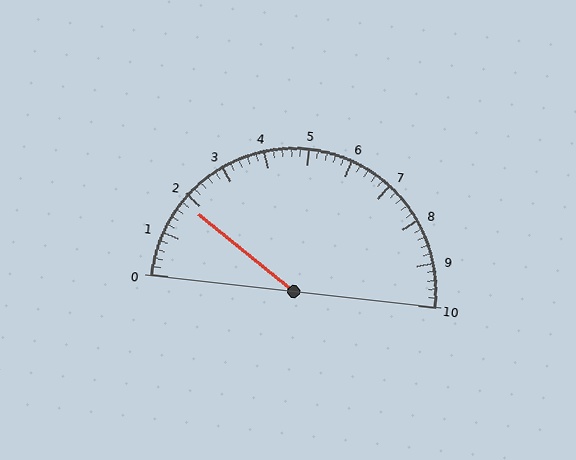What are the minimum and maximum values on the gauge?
The gauge ranges from 0 to 10.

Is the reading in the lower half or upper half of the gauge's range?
The reading is in the lower half of the range (0 to 10).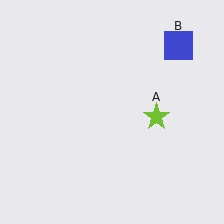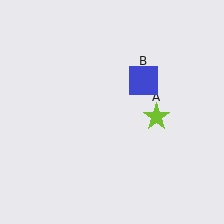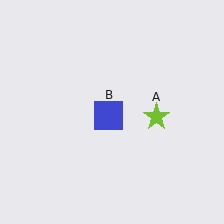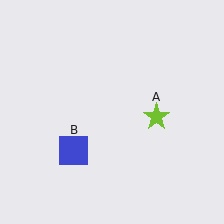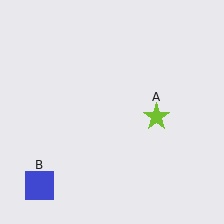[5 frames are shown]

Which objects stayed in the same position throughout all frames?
Lime star (object A) remained stationary.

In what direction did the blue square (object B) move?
The blue square (object B) moved down and to the left.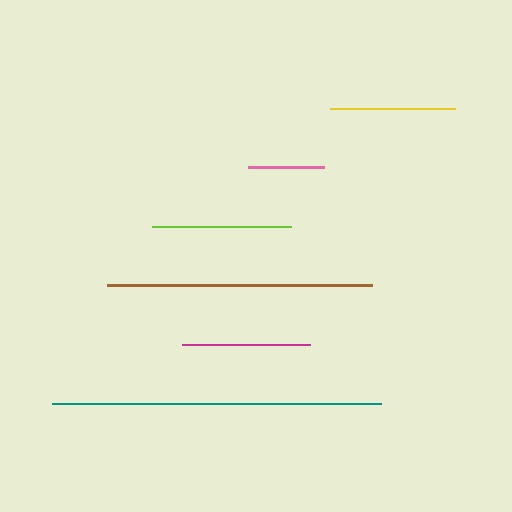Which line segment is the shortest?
The pink line is the shortest at approximately 76 pixels.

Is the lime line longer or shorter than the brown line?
The brown line is longer than the lime line.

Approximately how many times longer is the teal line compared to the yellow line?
The teal line is approximately 2.6 times the length of the yellow line.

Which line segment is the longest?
The teal line is the longest at approximately 329 pixels.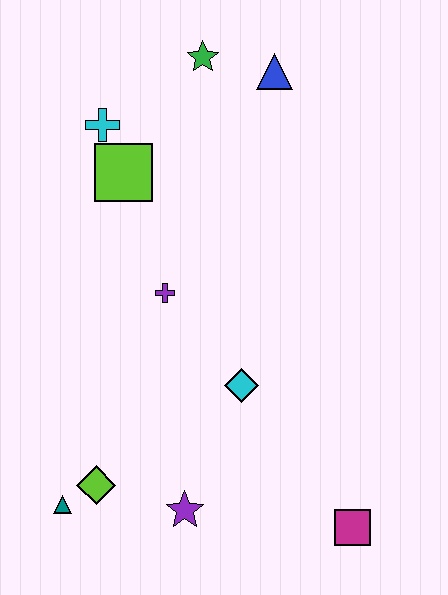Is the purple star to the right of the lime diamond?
Yes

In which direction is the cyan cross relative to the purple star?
The cyan cross is above the purple star.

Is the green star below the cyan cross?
No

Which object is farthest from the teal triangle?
The blue triangle is farthest from the teal triangle.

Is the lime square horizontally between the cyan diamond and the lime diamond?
Yes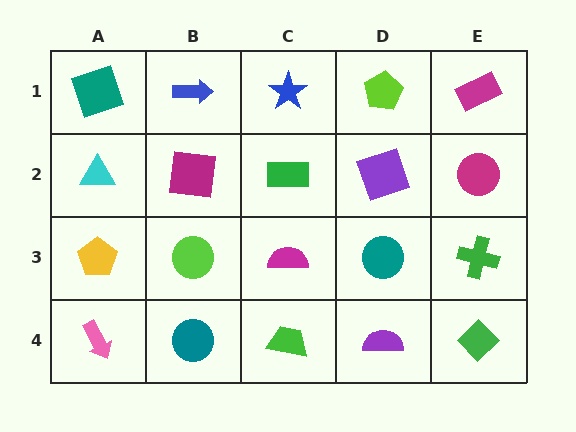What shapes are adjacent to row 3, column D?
A purple square (row 2, column D), a purple semicircle (row 4, column D), a magenta semicircle (row 3, column C), a green cross (row 3, column E).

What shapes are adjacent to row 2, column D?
A lime pentagon (row 1, column D), a teal circle (row 3, column D), a green rectangle (row 2, column C), a magenta circle (row 2, column E).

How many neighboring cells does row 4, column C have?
3.